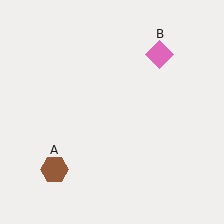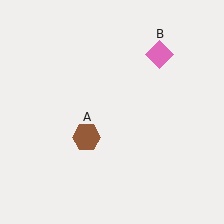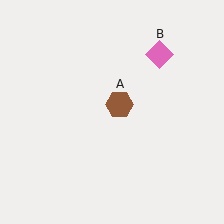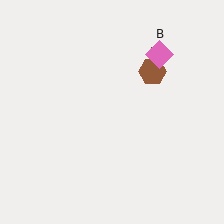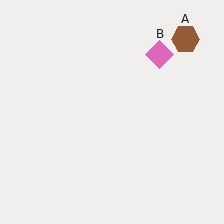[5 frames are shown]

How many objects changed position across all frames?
1 object changed position: brown hexagon (object A).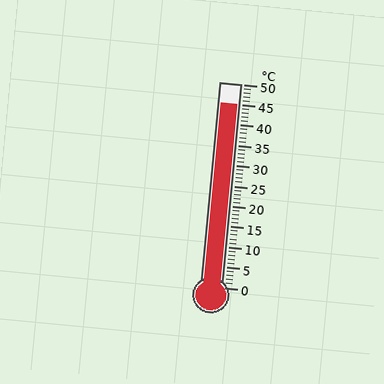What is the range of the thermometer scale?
The thermometer scale ranges from 0°C to 50°C.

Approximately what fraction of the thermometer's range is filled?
The thermometer is filled to approximately 90% of its range.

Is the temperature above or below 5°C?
The temperature is above 5°C.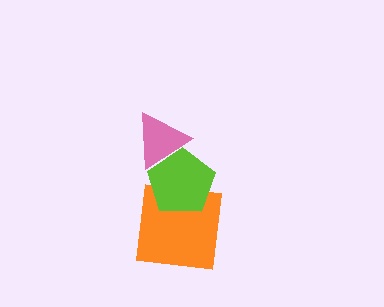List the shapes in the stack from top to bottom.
From top to bottom: the pink triangle, the lime pentagon, the orange square.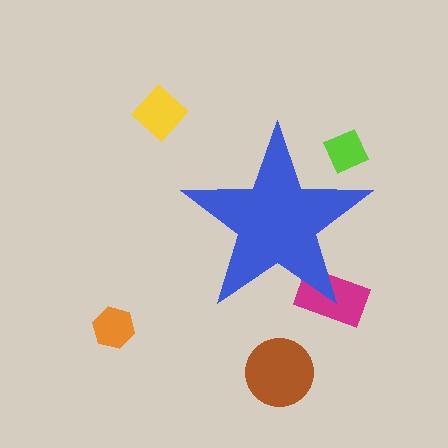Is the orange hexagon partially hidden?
No, the orange hexagon is fully visible.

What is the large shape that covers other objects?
A blue star.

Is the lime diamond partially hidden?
Yes, the lime diamond is partially hidden behind the blue star.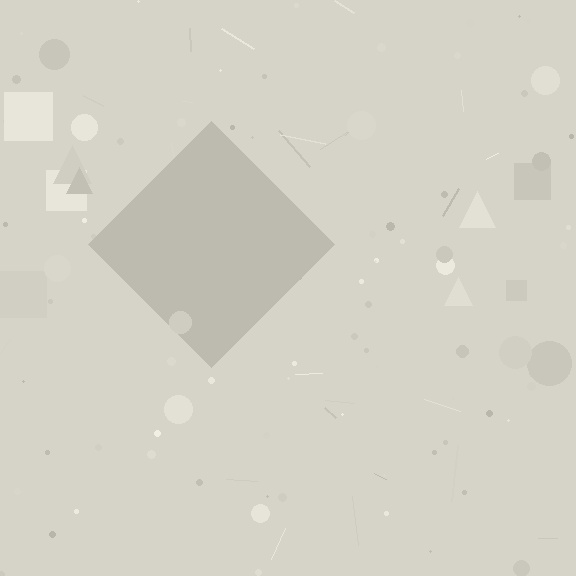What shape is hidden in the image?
A diamond is hidden in the image.